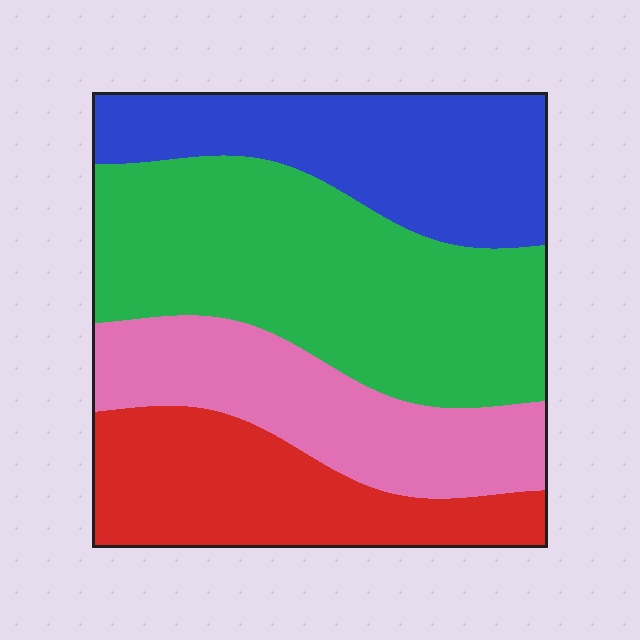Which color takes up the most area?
Green, at roughly 35%.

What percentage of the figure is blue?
Blue takes up about one quarter (1/4) of the figure.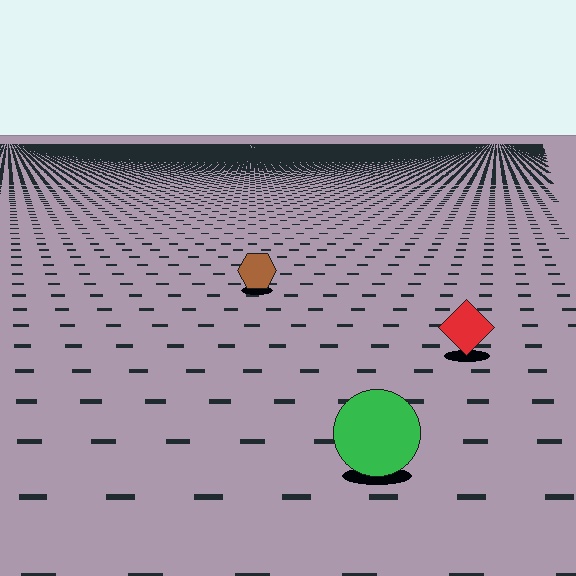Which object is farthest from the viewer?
The brown hexagon is farthest from the viewer. It appears smaller and the ground texture around it is denser.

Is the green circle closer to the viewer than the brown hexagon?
Yes. The green circle is closer — you can tell from the texture gradient: the ground texture is coarser near it.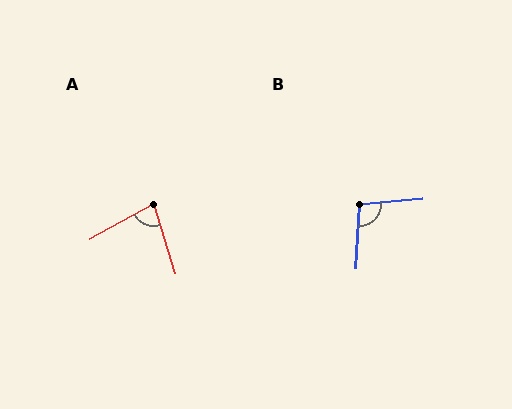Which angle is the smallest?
A, at approximately 78 degrees.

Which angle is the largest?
B, at approximately 98 degrees.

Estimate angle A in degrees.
Approximately 78 degrees.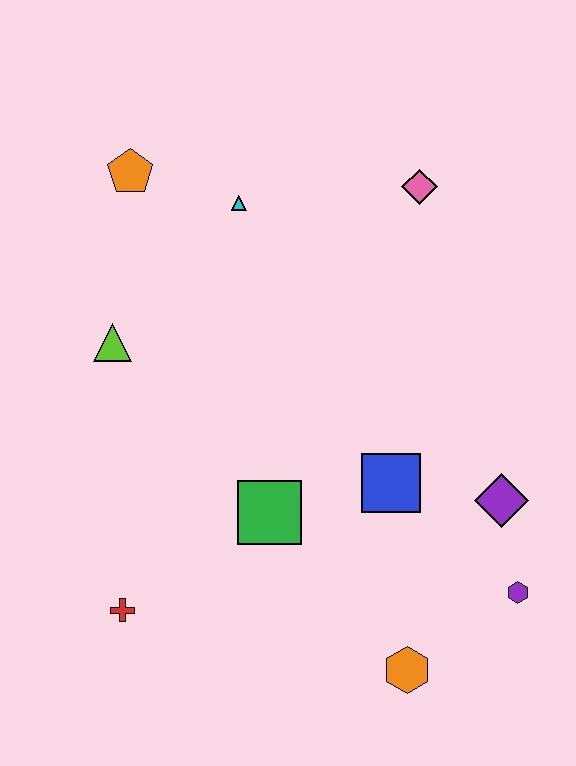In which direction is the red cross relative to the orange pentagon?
The red cross is below the orange pentagon.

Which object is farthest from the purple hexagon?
The orange pentagon is farthest from the purple hexagon.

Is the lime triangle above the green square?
Yes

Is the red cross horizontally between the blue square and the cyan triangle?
No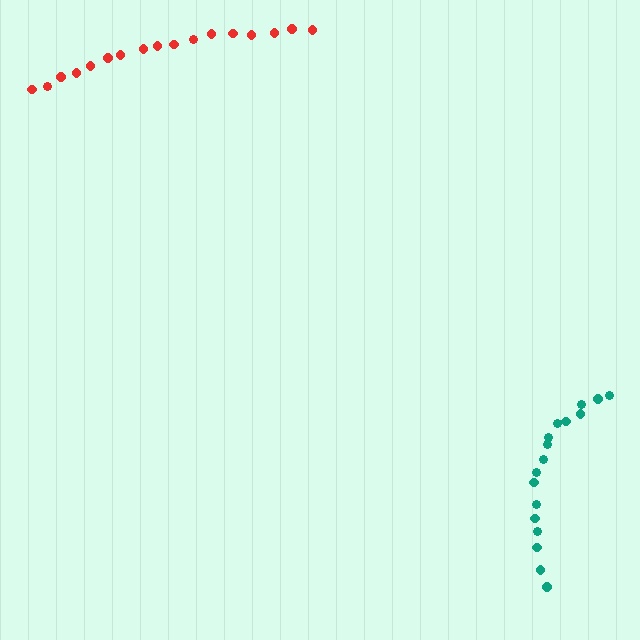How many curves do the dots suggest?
There are 2 distinct paths.